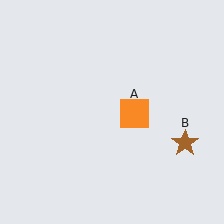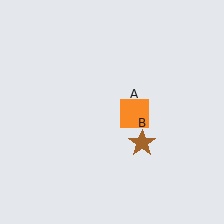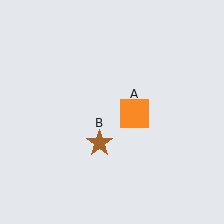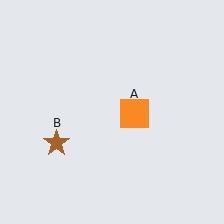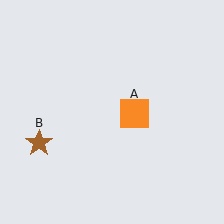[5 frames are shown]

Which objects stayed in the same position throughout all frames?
Orange square (object A) remained stationary.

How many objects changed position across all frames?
1 object changed position: brown star (object B).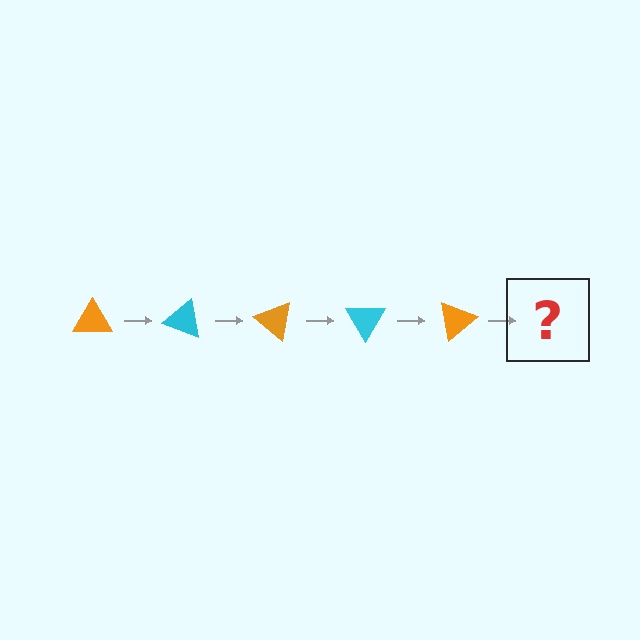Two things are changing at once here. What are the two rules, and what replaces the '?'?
The two rules are that it rotates 20 degrees each step and the color cycles through orange and cyan. The '?' should be a cyan triangle, rotated 100 degrees from the start.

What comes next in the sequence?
The next element should be a cyan triangle, rotated 100 degrees from the start.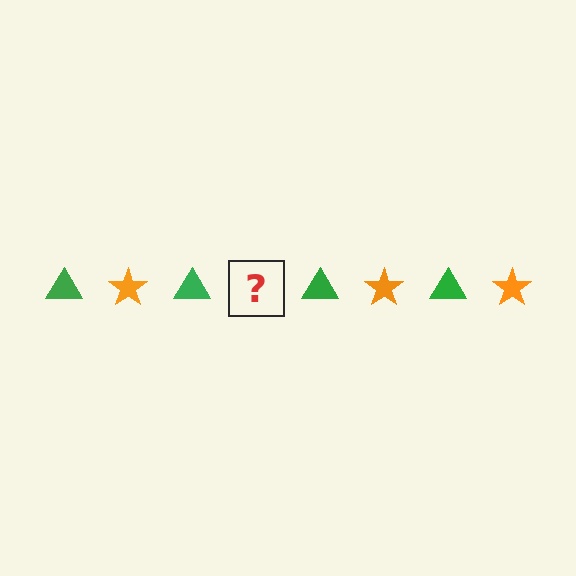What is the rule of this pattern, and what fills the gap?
The rule is that the pattern alternates between green triangle and orange star. The gap should be filled with an orange star.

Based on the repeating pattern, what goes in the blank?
The blank should be an orange star.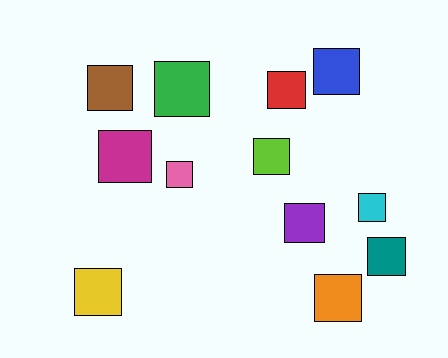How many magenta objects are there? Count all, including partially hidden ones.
There is 1 magenta object.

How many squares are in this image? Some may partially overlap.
There are 12 squares.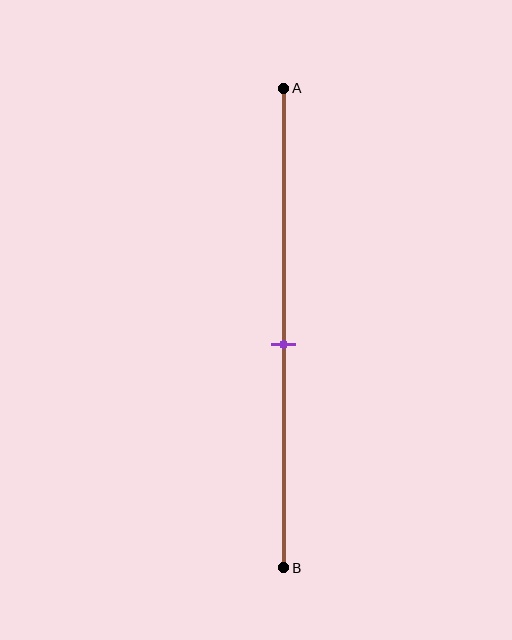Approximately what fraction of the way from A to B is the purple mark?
The purple mark is approximately 55% of the way from A to B.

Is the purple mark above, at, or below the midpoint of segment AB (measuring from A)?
The purple mark is below the midpoint of segment AB.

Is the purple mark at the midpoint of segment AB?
No, the mark is at about 55% from A, not at the 50% midpoint.